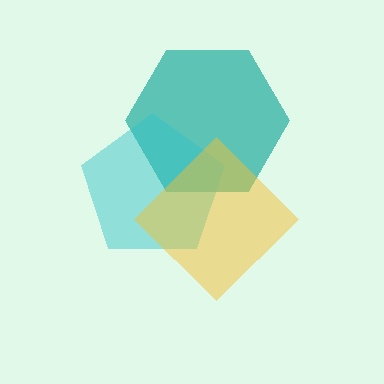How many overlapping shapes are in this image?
There are 3 overlapping shapes in the image.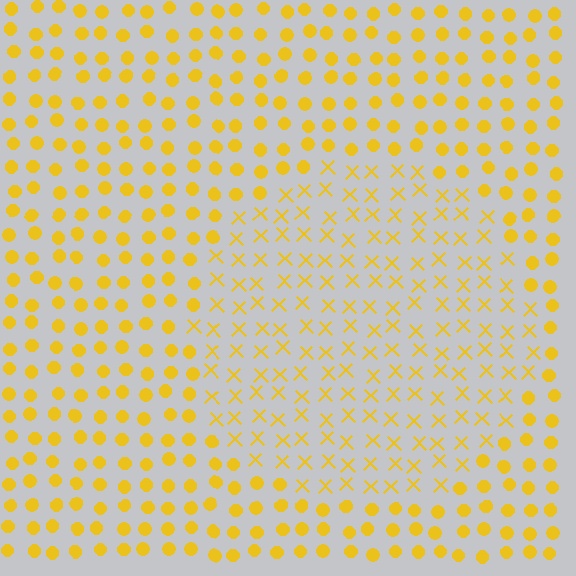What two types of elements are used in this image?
The image uses X marks inside the circle region and circles outside it.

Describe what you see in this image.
The image is filled with small yellow elements arranged in a uniform grid. A circle-shaped region contains X marks, while the surrounding area contains circles. The boundary is defined purely by the change in element shape.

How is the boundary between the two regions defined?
The boundary is defined by a change in element shape: X marks inside vs. circles outside. All elements share the same color and spacing.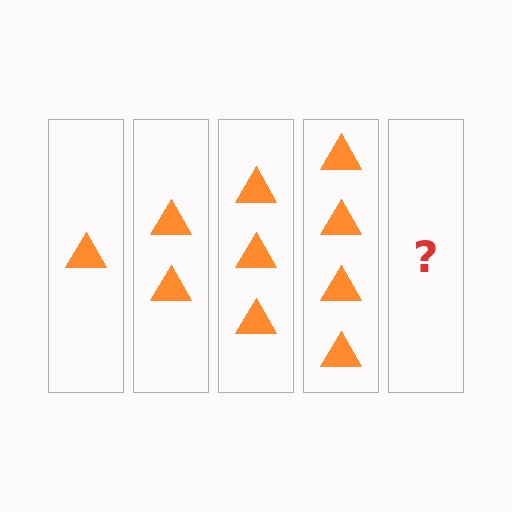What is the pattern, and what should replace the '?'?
The pattern is that each step adds one more triangle. The '?' should be 5 triangles.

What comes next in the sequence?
The next element should be 5 triangles.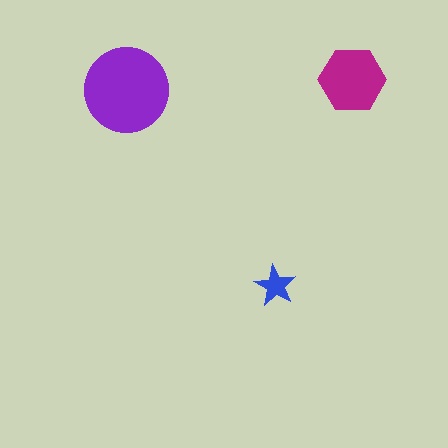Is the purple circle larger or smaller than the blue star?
Larger.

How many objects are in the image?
There are 3 objects in the image.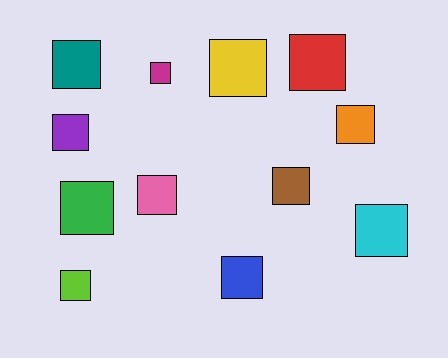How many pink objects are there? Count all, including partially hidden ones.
There is 1 pink object.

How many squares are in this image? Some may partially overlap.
There are 12 squares.